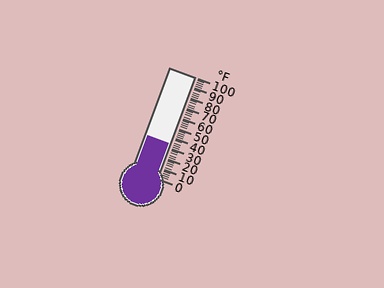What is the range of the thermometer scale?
The thermometer scale ranges from 0°F to 100°F.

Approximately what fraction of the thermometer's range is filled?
The thermometer is filled to approximately 35% of its range.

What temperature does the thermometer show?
The thermometer shows approximately 34°F.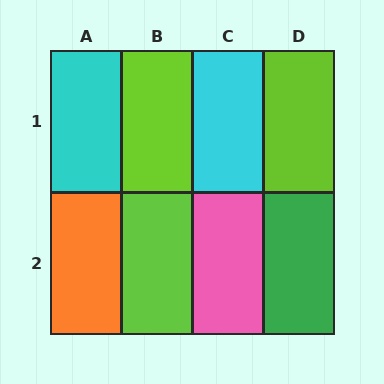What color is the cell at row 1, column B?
Lime.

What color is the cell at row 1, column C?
Cyan.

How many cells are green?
1 cell is green.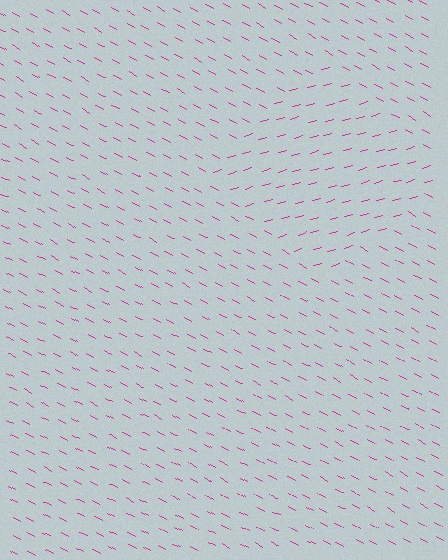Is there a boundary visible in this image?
Yes, there is a texture boundary formed by a change in line orientation.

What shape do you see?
I see a diamond.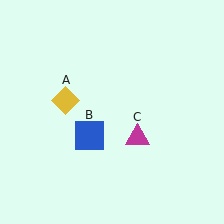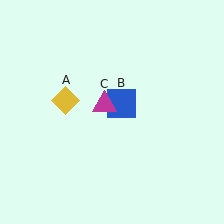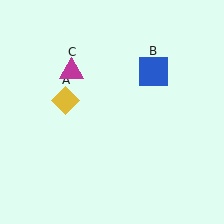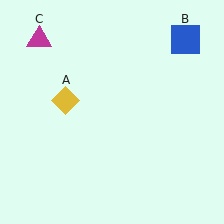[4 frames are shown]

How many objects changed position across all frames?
2 objects changed position: blue square (object B), magenta triangle (object C).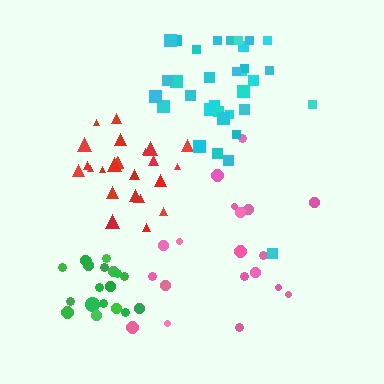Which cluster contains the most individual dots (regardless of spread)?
Cyan (33).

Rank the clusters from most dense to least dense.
green, red, cyan, pink.